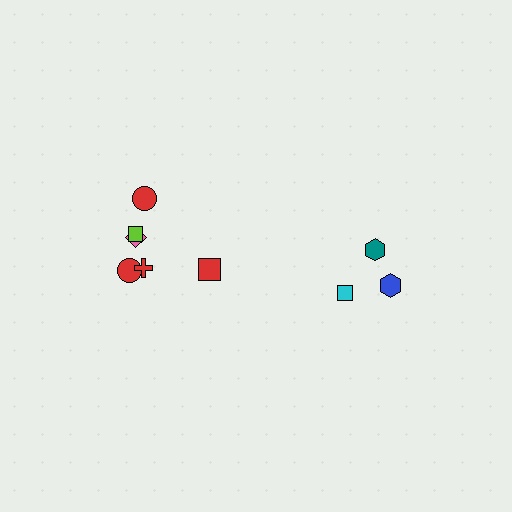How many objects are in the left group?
There are 6 objects.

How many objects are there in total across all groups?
There are 9 objects.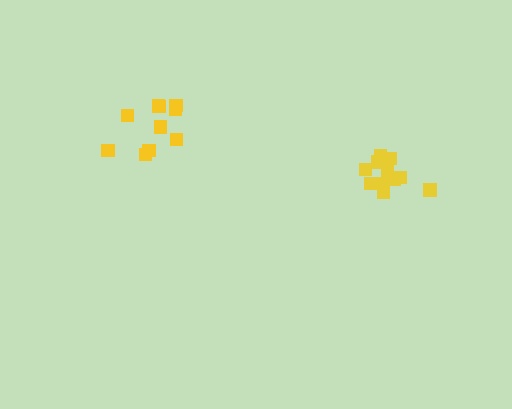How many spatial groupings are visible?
There are 2 spatial groupings.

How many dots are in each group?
Group 1: 10 dots, Group 2: 11 dots (21 total).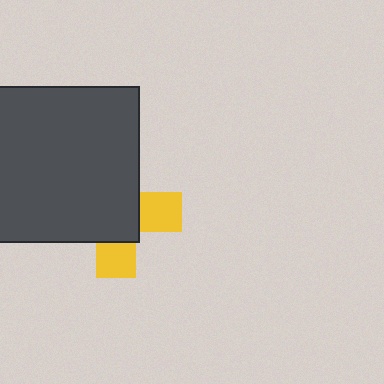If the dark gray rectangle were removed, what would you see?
You would see the complete yellow cross.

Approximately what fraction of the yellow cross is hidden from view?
Roughly 66% of the yellow cross is hidden behind the dark gray rectangle.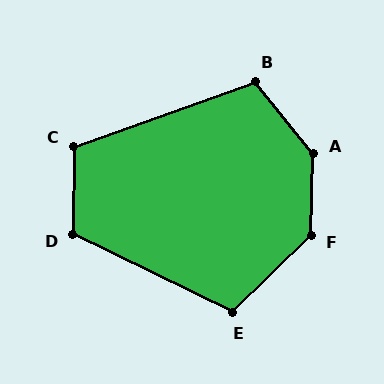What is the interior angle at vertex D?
Approximately 115 degrees (obtuse).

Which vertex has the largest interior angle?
A, at approximately 140 degrees.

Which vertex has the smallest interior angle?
B, at approximately 109 degrees.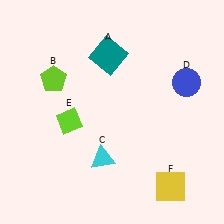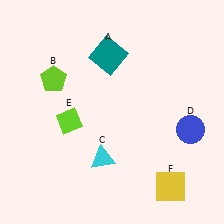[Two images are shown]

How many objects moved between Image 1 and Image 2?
1 object moved between the two images.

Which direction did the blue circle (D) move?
The blue circle (D) moved down.